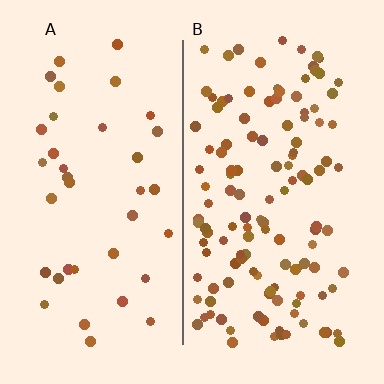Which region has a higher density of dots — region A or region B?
B (the right).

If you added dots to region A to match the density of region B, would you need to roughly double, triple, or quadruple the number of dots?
Approximately triple.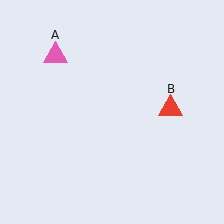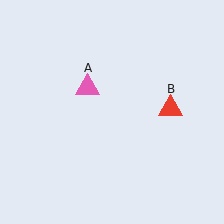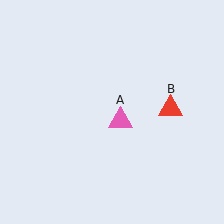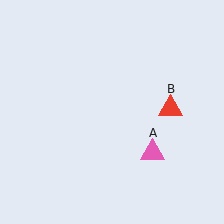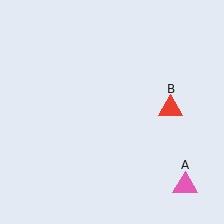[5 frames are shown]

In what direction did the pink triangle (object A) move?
The pink triangle (object A) moved down and to the right.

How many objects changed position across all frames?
1 object changed position: pink triangle (object A).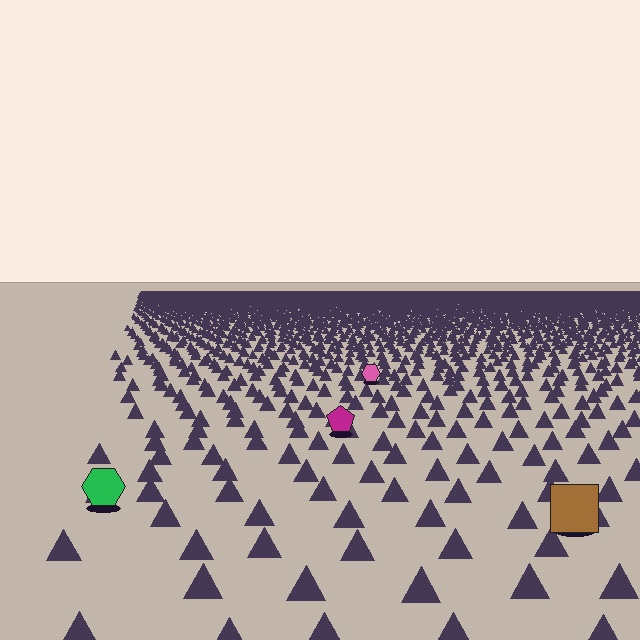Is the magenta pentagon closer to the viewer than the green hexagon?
No. The green hexagon is closer — you can tell from the texture gradient: the ground texture is coarser near it.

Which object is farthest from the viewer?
The pink hexagon is farthest from the viewer. It appears smaller and the ground texture around it is denser.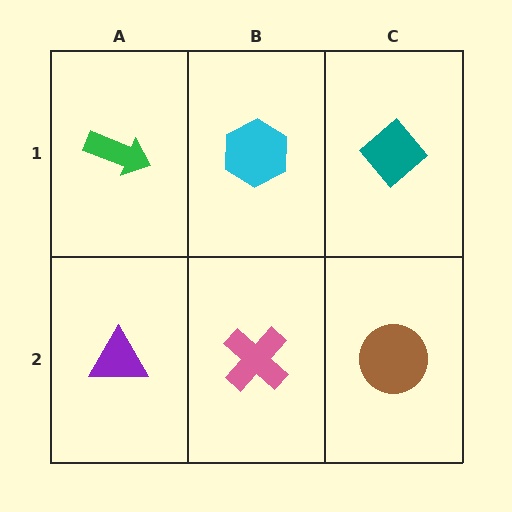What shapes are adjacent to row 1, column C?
A brown circle (row 2, column C), a cyan hexagon (row 1, column B).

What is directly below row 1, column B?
A pink cross.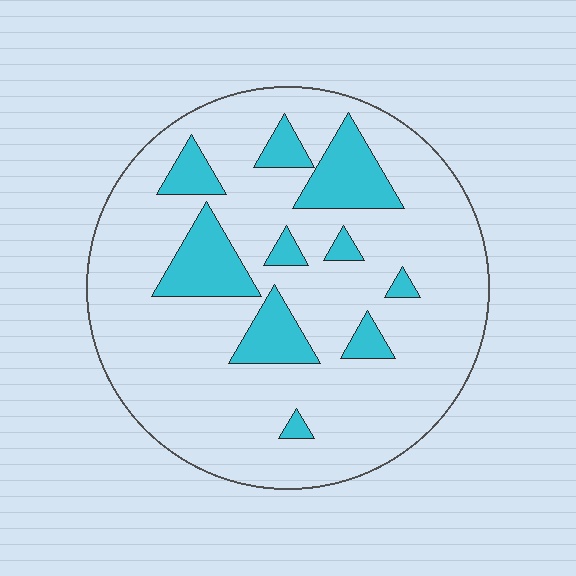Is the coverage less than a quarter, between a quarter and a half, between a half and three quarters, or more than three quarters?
Less than a quarter.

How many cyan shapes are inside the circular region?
10.